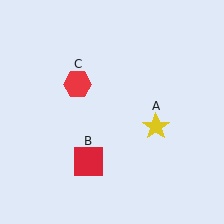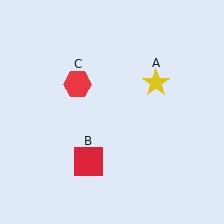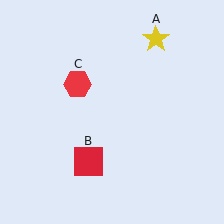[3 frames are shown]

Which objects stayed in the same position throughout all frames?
Red square (object B) and red hexagon (object C) remained stationary.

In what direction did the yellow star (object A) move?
The yellow star (object A) moved up.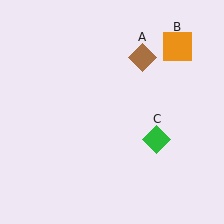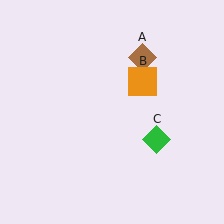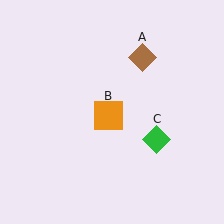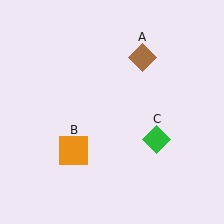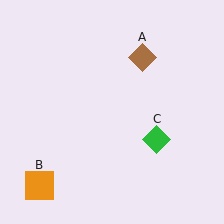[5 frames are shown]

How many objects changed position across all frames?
1 object changed position: orange square (object B).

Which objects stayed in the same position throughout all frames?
Brown diamond (object A) and green diamond (object C) remained stationary.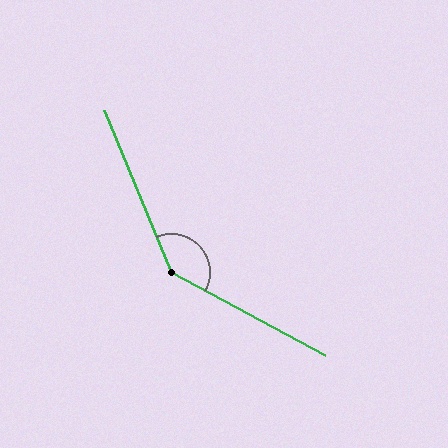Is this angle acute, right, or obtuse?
It is obtuse.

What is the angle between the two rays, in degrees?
Approximately 141 degrees.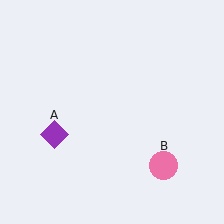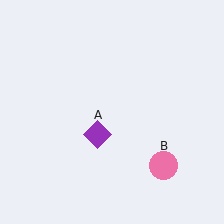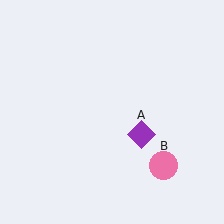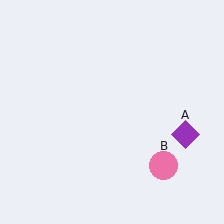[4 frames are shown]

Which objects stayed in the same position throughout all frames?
Pink circle (object B) remained stationary.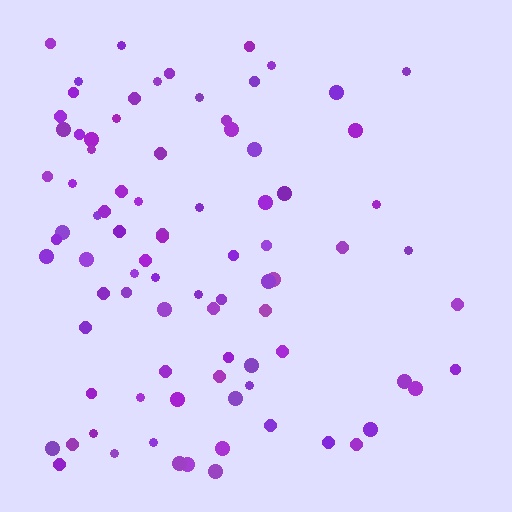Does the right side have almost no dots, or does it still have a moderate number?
Still a moderate number, just noticeably fewer than the left.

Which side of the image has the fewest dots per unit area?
The right.